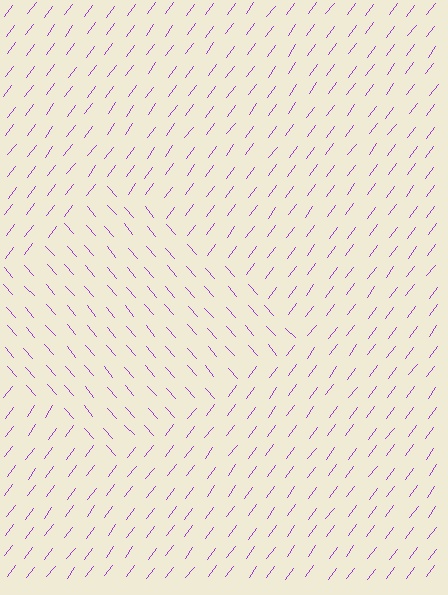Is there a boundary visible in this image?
Yes, there is a texture boundary formed by a change in line orientation.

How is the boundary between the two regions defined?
The boundary is defined purely by a change in line orientation (approximately 78 degrees difference). All lines are the same color and thickness.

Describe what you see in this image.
The image is filled with small purple line segments. A diamond region in the image has lines oriented differently from the surrounding lines, creating a visible texture boundary.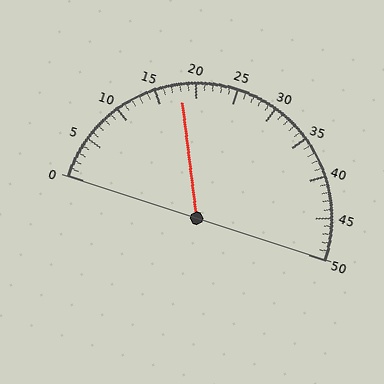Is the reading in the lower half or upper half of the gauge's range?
The reading is in the lower half of the range (0 to 50).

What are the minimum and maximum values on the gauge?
The gauge ranges from 0 to 50.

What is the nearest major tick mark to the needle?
The nearest major tick mark is 20.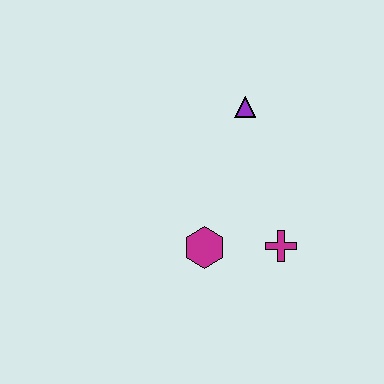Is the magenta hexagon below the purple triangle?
Yes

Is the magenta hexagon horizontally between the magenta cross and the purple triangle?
No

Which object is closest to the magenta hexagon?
The magenta cross is closest to the magenta hexagon.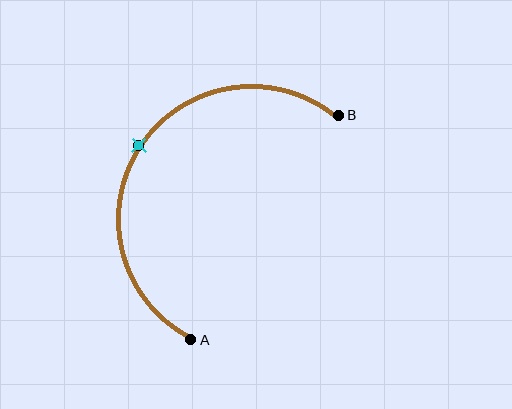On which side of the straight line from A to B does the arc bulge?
The arc bulges to the left of the straight line connecting A and B.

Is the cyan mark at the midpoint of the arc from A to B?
Yes. The cyan mark lies on the arc at equal arc-length from both A and B — it is the arc midpoint.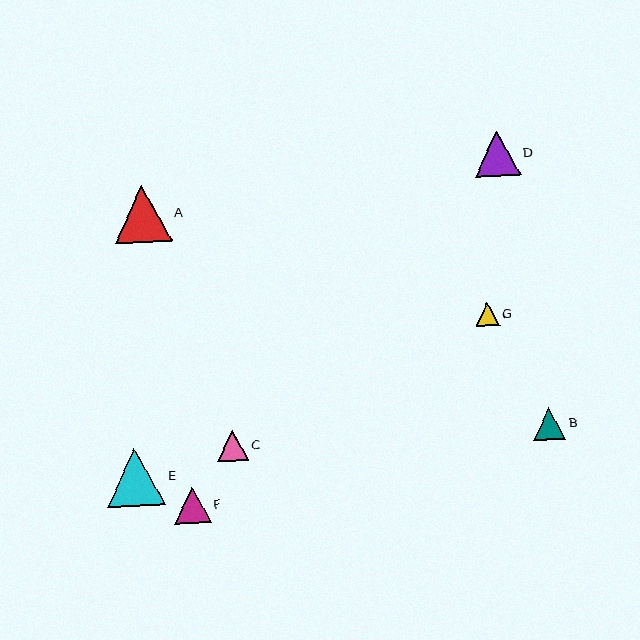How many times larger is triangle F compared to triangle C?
Triangle F is approximately 1.2 times the size of triangle C.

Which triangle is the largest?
Triangle E is the largest with a size of approximately 58 pixels.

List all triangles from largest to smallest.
From largest to smallest: E, A, D, F, B, C, G.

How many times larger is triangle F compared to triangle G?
Triangle F is approximately 1.6 times the size of triangle G.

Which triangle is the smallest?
Triangle G is the smallest with a size of approximately 23 pixels.